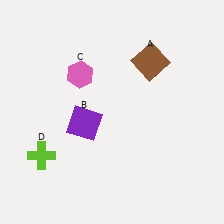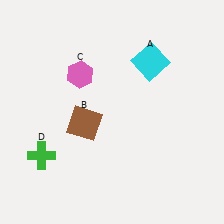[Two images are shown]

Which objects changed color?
A changed from brown to cyan. B changed from purple to brown. D changed from lime to green.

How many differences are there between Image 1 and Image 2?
There are 3 differences between the two images.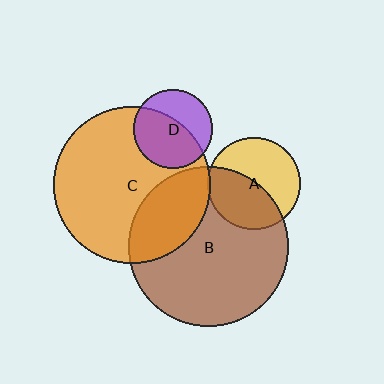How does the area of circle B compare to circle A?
Approximately 3.0 times.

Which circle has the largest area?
Circle B (brown).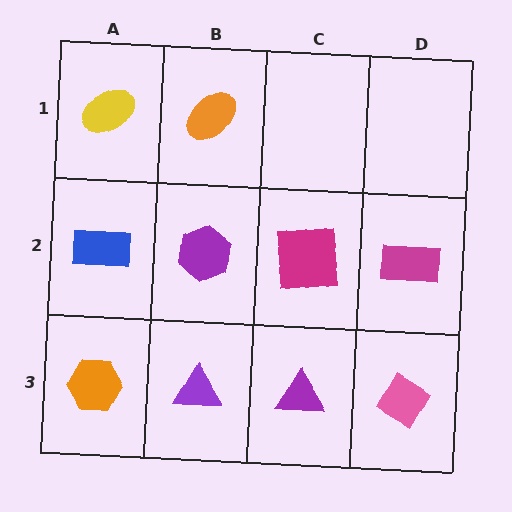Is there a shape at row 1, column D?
No, that cell is empty.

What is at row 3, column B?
A purple triangle.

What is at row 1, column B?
An orange ellipse.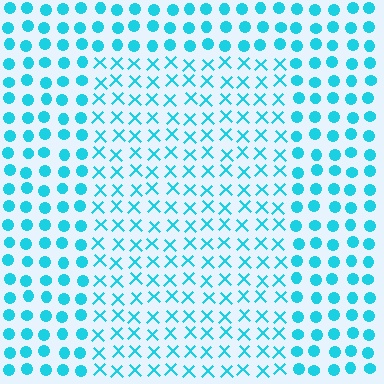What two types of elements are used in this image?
The image uses X marks inside the rectangle region and circles outside it.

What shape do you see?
I see a rectangle.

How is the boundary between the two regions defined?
The boundary is defined by a change in element shape: X marks inside vs. circles outside. All elements share the same color and spacing.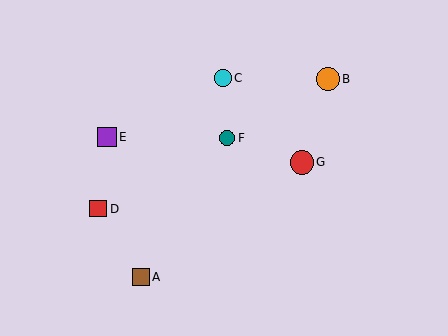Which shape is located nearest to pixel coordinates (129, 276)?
The brown square (labeled A) at (141, 277) is nearest to that location.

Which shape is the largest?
The red circle (labeled G) is the largest.